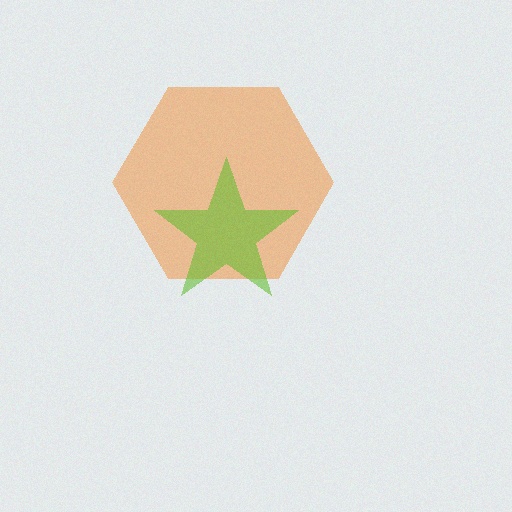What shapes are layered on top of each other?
The layered shapes are: an orange hexagon, a lime star.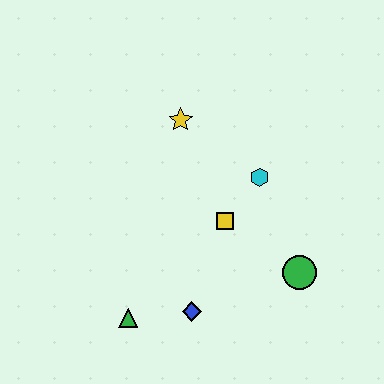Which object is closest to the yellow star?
The cyan hexagon is closest to the yellow star.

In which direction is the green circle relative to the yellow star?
The green circle is below the yellow star.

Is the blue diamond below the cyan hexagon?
Yes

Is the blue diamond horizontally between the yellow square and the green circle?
No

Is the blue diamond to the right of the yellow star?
Yes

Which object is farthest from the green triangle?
The yellow star is farthest from the green triangle.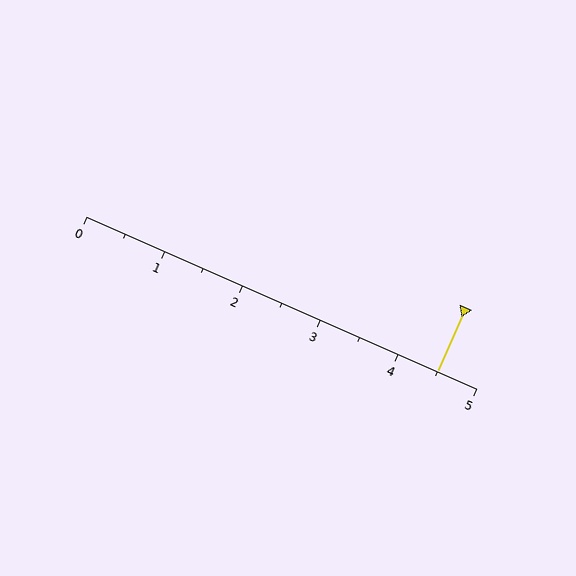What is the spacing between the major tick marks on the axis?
The major ticks are spaced 1 apart.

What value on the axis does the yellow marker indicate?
The marker indicates approximately 4.5.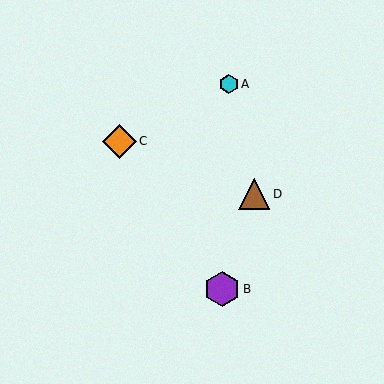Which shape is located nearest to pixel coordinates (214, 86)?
The cyan hexagon (labeled A) at (229, 84) is nearest to that location.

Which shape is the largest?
The purple hexagon (labeled B) is the largest.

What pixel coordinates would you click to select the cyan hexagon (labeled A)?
Click at (229, 84) to select the cyan hexagon A.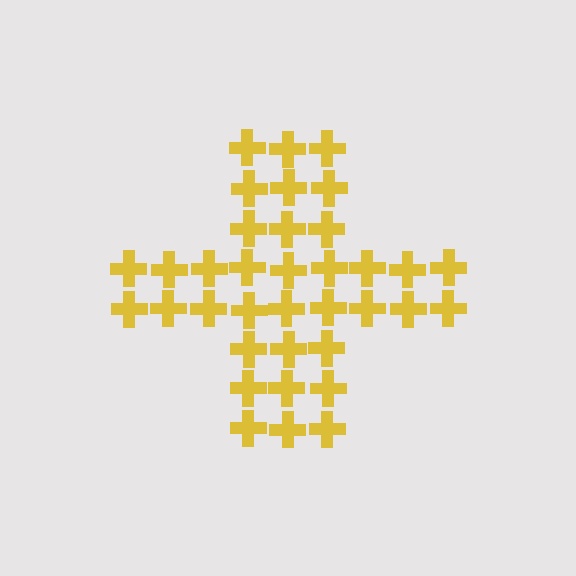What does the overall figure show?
The overall figure shows a cross.